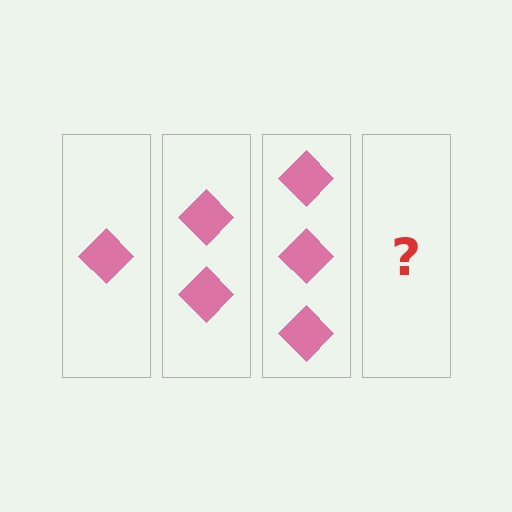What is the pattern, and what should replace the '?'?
The pattern is that each step adds one more diamond. The '?' should be 4 diamonds.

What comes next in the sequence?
The next element should be 4 diamonds.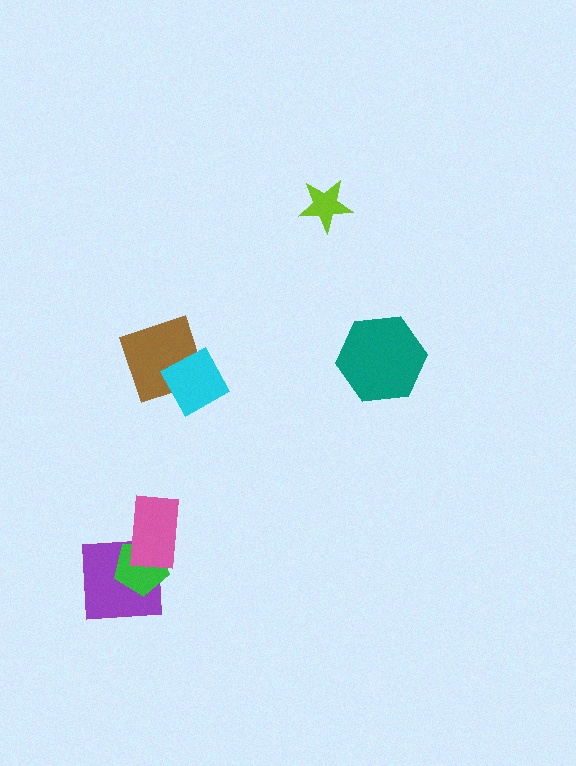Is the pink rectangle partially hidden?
No, no other shape covers it.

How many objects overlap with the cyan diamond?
1 object overlaps with the cyan diamond.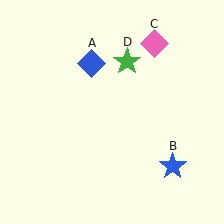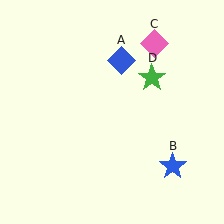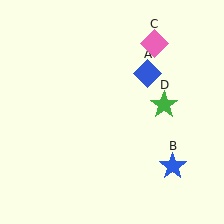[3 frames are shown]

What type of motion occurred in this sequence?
The blue diamond (object A), green star (object D) rotated clockwise around the center of the scene.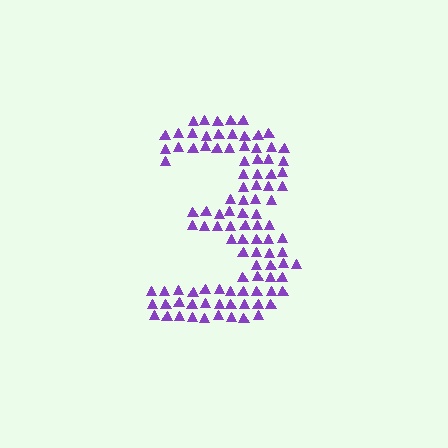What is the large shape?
The large shape is the digit 3.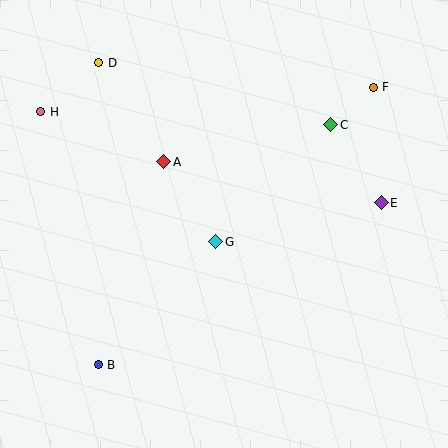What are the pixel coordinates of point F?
Point F is at (373, 87).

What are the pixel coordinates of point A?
Point A is at (164, 162).